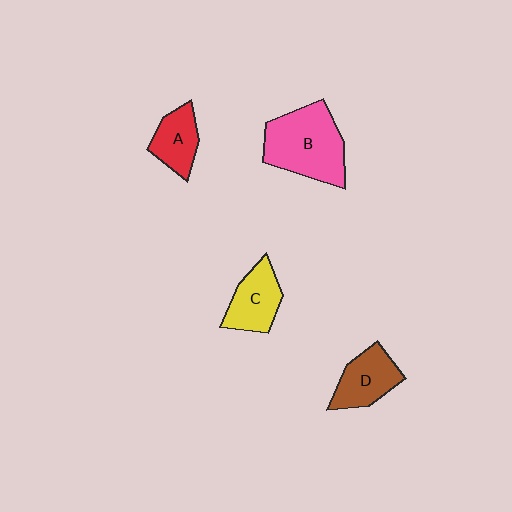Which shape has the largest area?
Shape B (pink).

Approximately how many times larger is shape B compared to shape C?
Approximately 1.7 times.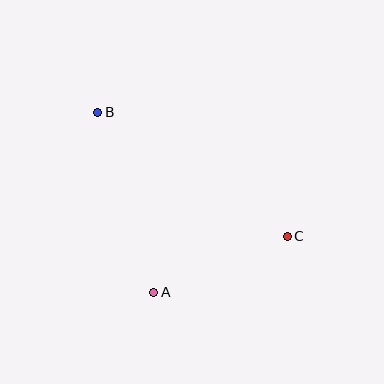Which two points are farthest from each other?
Points B and C are farthest from each other.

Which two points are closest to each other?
Points A and C are closest to each other.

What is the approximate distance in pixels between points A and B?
The distance between A and B is approximately 189 pixels.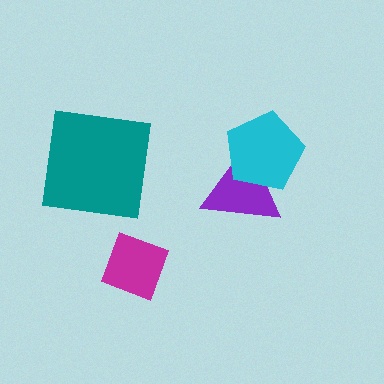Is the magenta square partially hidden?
No, no other shape covers it.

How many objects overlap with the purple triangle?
1 object overlaps with the purple triangle.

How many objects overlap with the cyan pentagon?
1 object overlaps with the cyan pentagon.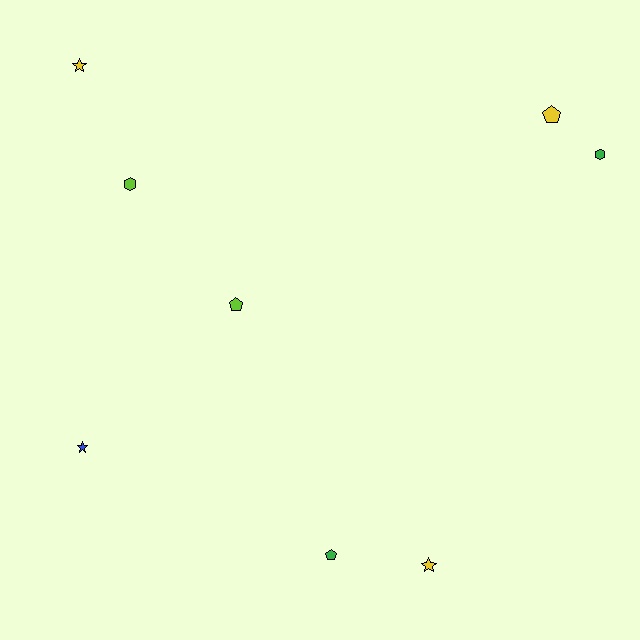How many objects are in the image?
There are 8 objects.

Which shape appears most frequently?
Star, with 3 objects.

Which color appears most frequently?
Yellow, with 3 objects.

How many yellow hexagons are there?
There are no yellow hexagons.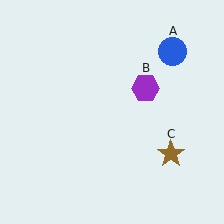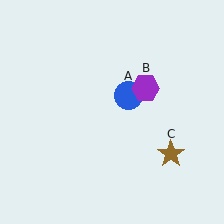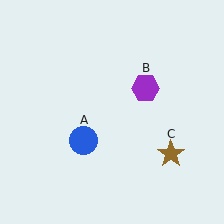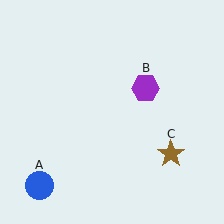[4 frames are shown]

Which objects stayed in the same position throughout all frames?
Purple hexagon (object B) and brown star (object C) remained stationary.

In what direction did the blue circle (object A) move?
The blue circle (object A) moved down and to the left.